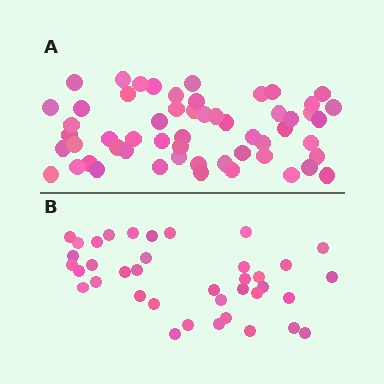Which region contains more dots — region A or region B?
Region A (the top region) has more dots.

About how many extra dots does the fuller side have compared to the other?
Region A has approximately 20 more dots than region B.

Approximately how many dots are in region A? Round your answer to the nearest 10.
About 60 dots. (The exact count is 56, which rounds to 60.)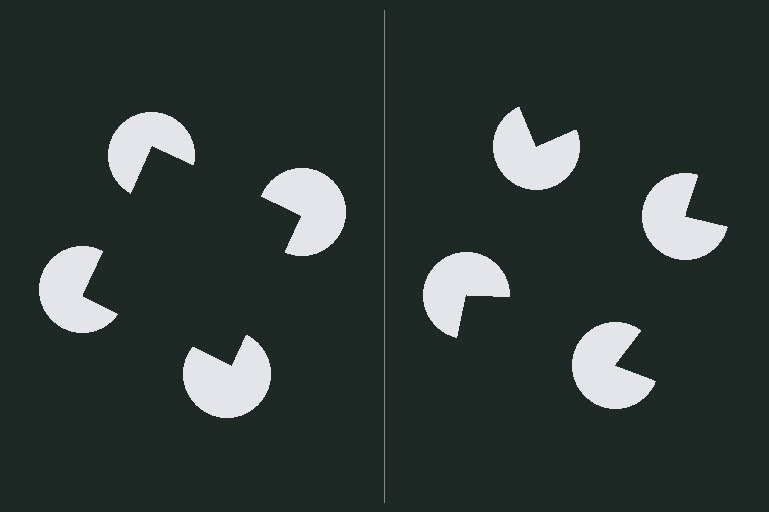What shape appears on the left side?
An illusory square.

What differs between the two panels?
The pac-man discs are positioned identically on both sides; only the wedge orientations differ. On the left they align to a square; on the right they are misaligned.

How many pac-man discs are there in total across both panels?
8 — 4 on each side.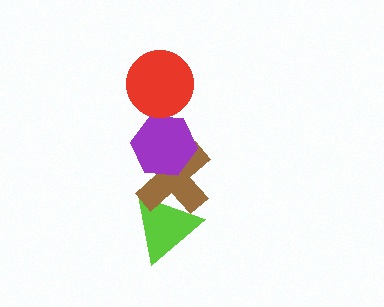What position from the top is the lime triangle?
The lime triangle is 4th from the top.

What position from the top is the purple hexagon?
The purple hexagon is 2nd from the top.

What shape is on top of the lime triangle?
The brown cross is on top of the lime triangle.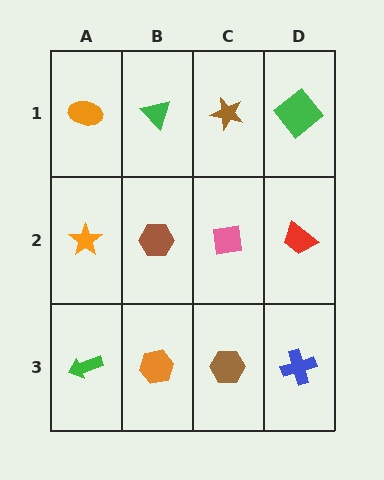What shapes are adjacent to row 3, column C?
A pink square (row 2, column C), an orange hexagon (row 3, column B), a blue cross (row 3, column D).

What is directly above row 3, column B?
A brown hexagon.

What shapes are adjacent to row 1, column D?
A red trapezoid (row 2, column D), a brown star (row 1, column C).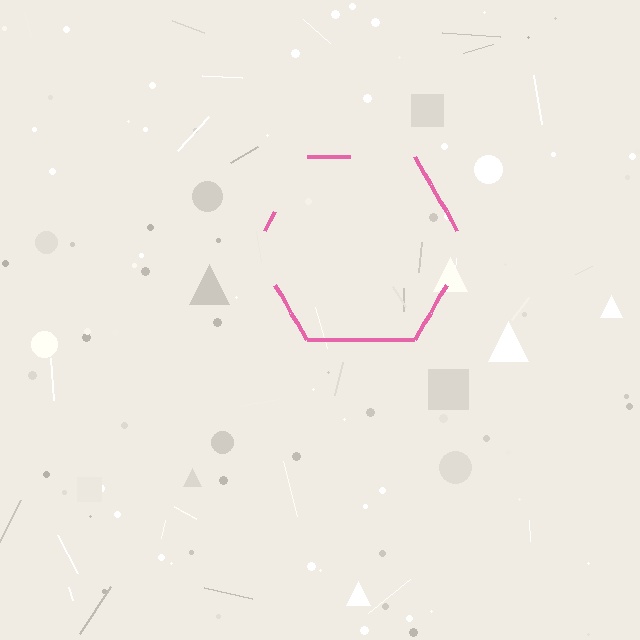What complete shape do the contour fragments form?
The contour fragments form a hexagon.